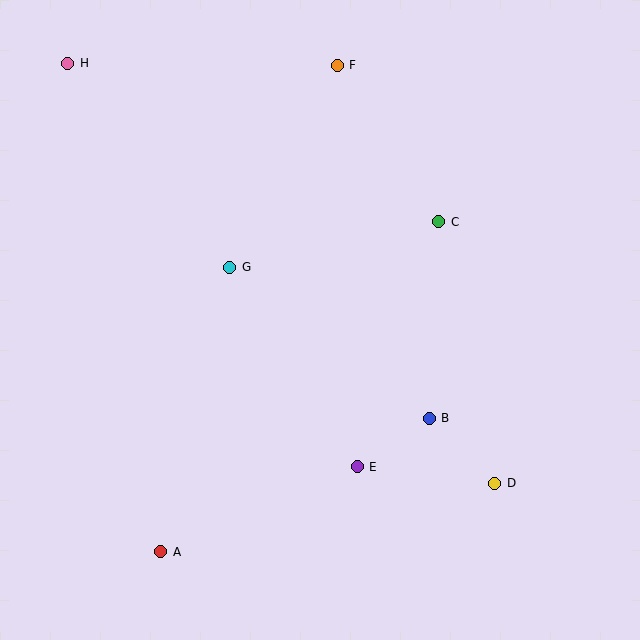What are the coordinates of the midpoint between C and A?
The midpoint between C and A is at (300, 387).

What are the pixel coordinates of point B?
Point B is at (429, 418).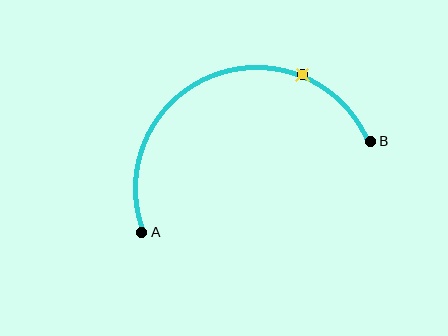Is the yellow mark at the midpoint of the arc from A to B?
No. The yellow mark lies on the arc but is closer to endpoint B. The arc midpoint would be at the point on the curve equidistant along the arc from both A and B.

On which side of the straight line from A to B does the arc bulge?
The arc bulges above the straight line connecting A and B.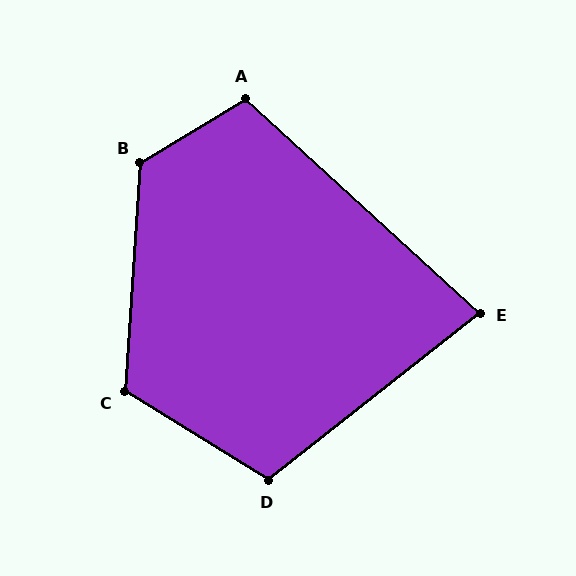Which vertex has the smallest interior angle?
E, at approximately 81 degrees.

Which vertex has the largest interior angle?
B, at approximately 125 degrees.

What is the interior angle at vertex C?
Approximately 118 degrees (obtuse).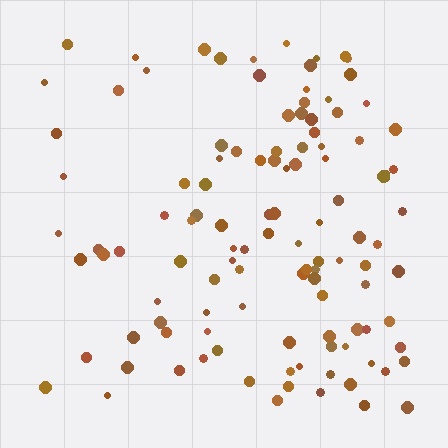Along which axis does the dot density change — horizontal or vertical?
Horizontal.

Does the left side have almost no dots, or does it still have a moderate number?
Still a moderate number, just noticeably fewer than the right.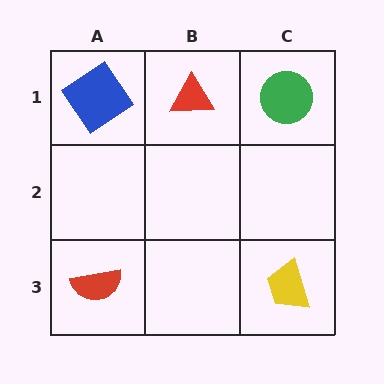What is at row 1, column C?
A green circle.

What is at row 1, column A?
A blue diamond.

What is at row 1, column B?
A red triangle.